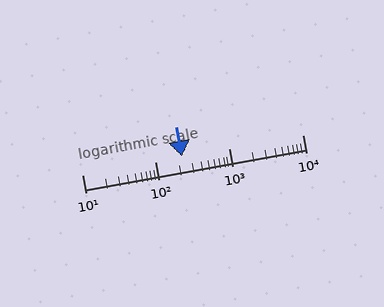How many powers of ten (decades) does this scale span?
The scale spans 3 decades, from 10 to 10000.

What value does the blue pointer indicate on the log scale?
The pointer indicates approximately 230.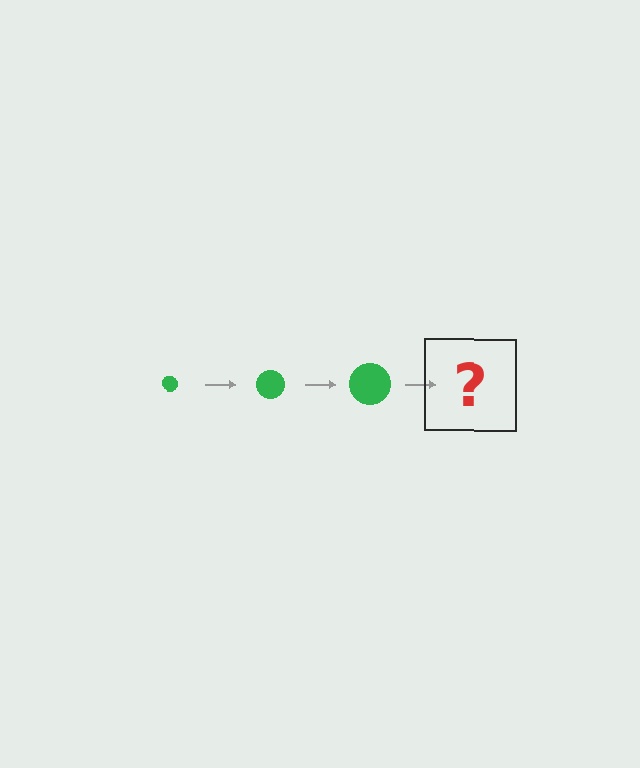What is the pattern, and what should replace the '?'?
The pattern is that the circle gets progressively larger each step. The '?' should be a green circle, larger than the previous one.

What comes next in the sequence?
The next element should be a green circle, larger than the previous one.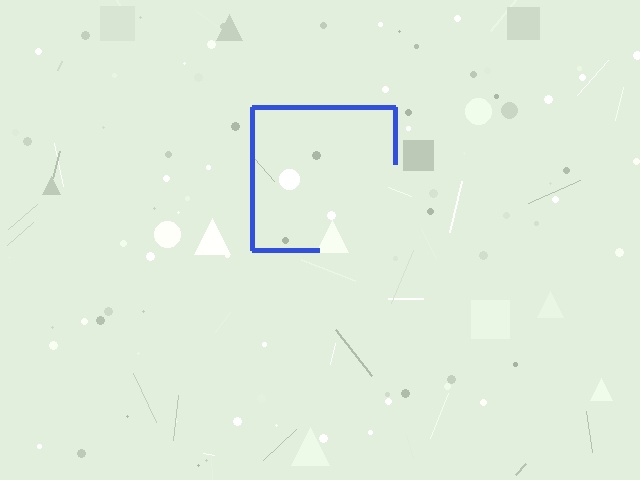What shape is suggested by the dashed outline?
The dashed outline suggests a square.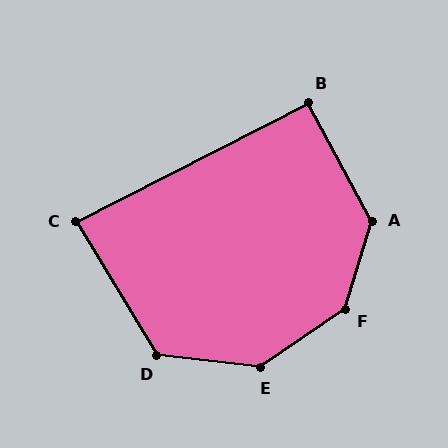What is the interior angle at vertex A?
Approximately 135 degrees (obtuse).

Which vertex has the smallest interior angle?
C, at approximately 86 degrees.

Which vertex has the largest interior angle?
F, at approximately 142 degrees.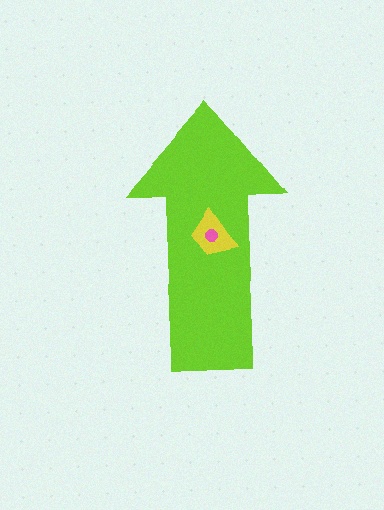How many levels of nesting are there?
3.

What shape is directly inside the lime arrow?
The yellow trapezoid.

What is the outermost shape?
The lime arrow.